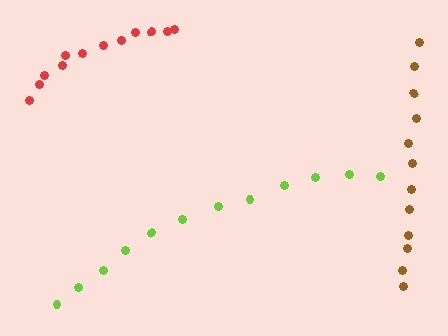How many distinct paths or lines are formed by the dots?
There are 3 distinct paths.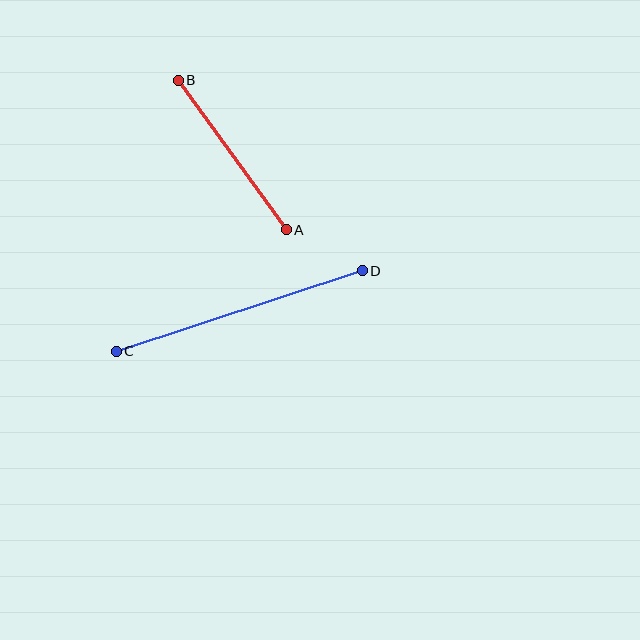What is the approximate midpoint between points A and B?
The midpoint is at approximately (232, 155) pixels.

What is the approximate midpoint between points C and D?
The midpoint is at approximately (239, 311) pixels.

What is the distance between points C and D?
The distance is approximately 259 pixels.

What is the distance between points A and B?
The distance is approximately 184 pixels.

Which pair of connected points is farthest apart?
Points C and D are farthest apart.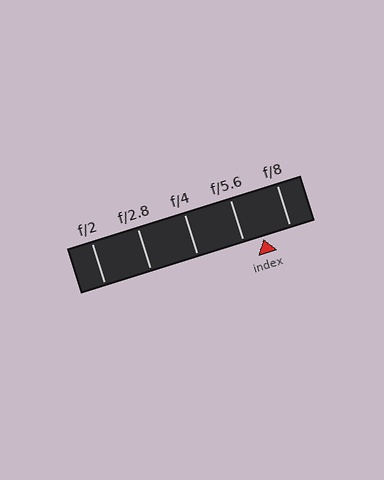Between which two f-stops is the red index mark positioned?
The index mark is between f/5.6 and f/8.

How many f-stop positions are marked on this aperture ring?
There are 5 f-stop positions marked.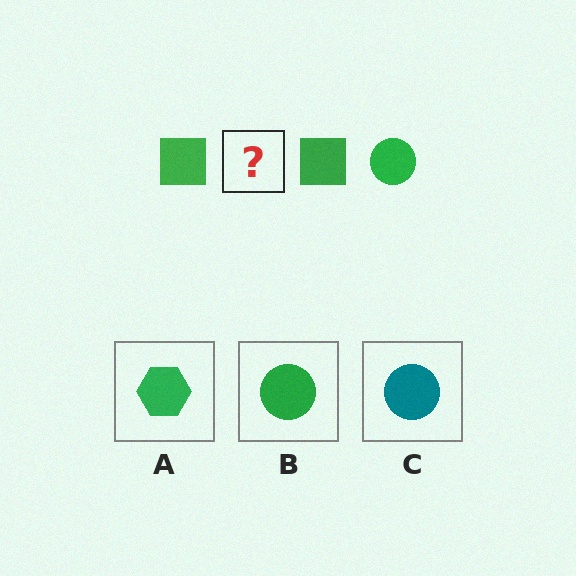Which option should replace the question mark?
Option B.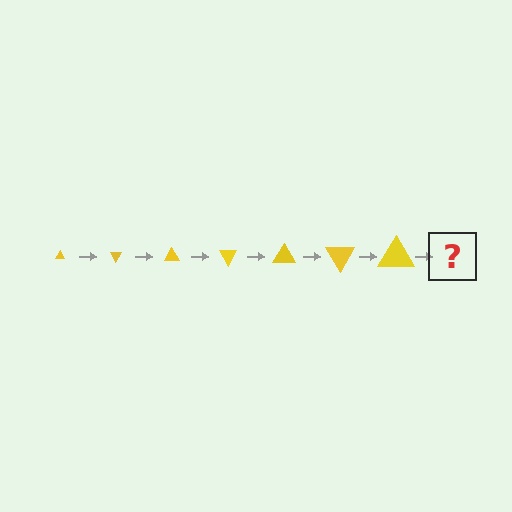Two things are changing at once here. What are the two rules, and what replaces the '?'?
The two rules are that the triangle grows larger each step and it rotates 60 degrees each step. The '?' should be a triangle, larger than the previous one and rotated 420 degrees from the start.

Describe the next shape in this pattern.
It should be a triangle, larger than the previous one and rotated 420 degrees from the start.